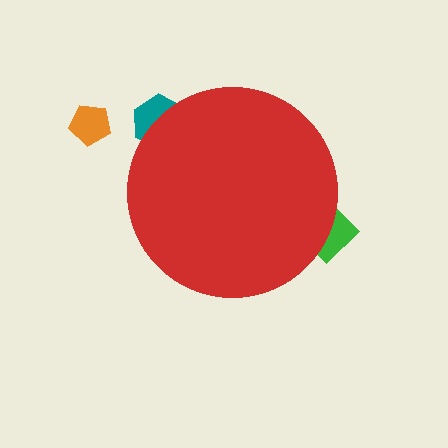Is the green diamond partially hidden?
Yes, the green diamond is partially hidden behind the red circle.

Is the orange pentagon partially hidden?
No, the orange pentagon is fully visible.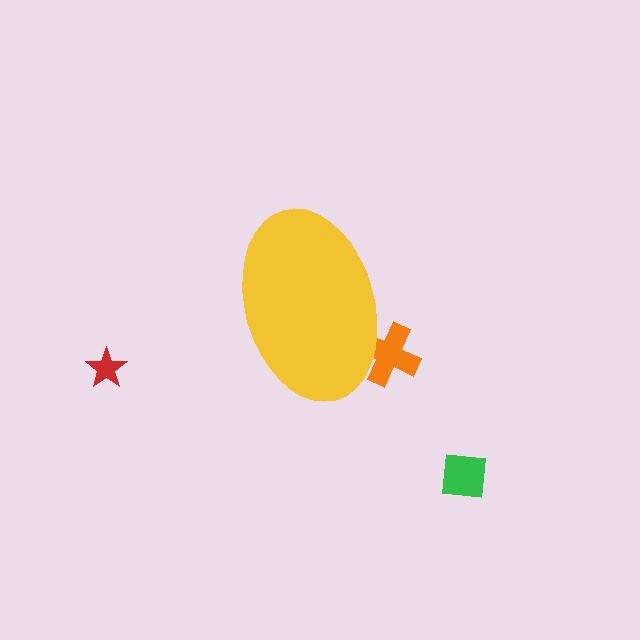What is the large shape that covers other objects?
A yellow ellipse.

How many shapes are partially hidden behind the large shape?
1 shape is partially hidden.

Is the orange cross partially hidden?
Yes, the orange cross is partially hidden behind the yellow ellipse.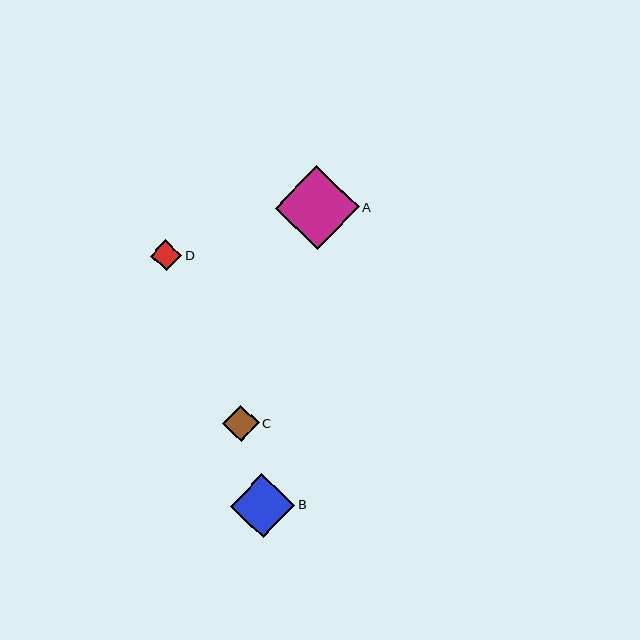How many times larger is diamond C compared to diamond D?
Diamond C is approximately 1.2 times the size of diamond D.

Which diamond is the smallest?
Diamond D is the smallest with a size of approximately 31 pixels.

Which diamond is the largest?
Diamond A is the largest with a size of approximately 84 pixels.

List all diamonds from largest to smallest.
From largest to smallest: A, B, C, D.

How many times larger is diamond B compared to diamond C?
Diamond B is approximately 1.8 times the size of diamond C.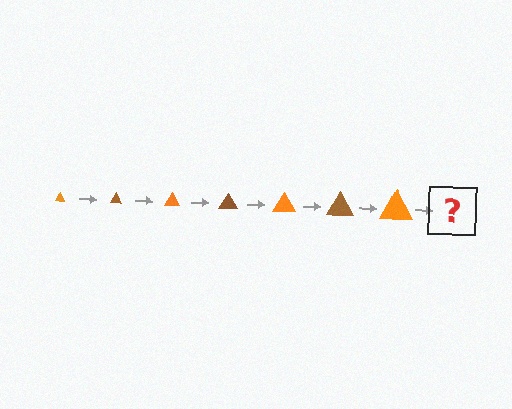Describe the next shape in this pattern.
It should be a brown triangle, larger than the previous one.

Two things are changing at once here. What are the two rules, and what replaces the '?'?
The two rules are that the triangle grows larger each step and the color cycles through orange and brown. The '?' should be a brown triangle, larger than the previous one.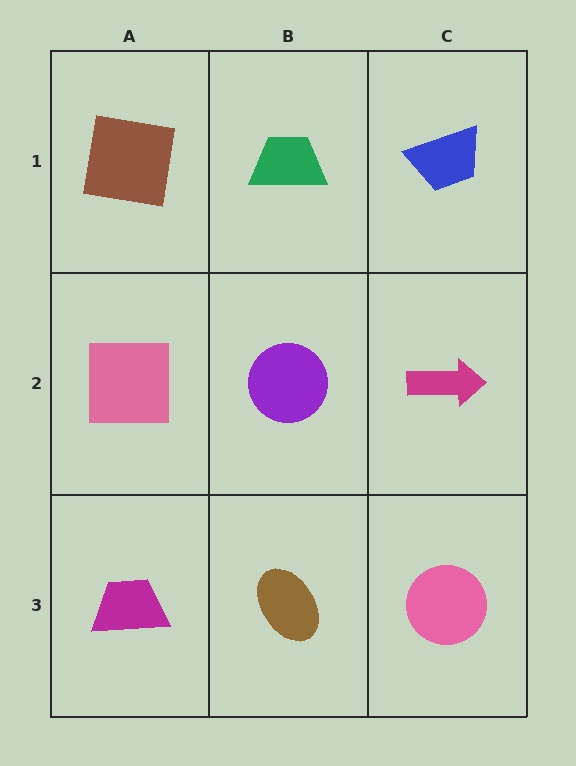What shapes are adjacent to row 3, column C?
A magenta arrow (row 2, column C), a brown ellipse (row 3, column B).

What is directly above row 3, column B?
A purple circle.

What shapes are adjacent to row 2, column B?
A green trapezoid (row 1, column B), a brown ellipse (row 3, column B), a pink square (row 2, column A), a magenta arrow (row 2, column C).